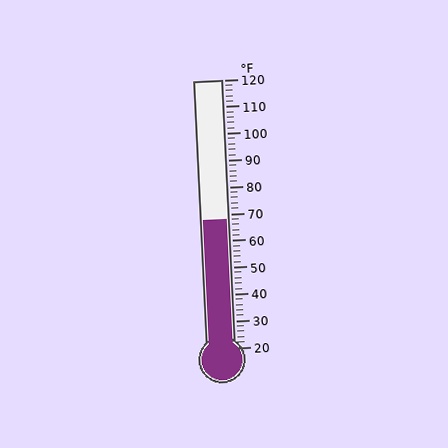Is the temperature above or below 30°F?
The temperature is above 30°F.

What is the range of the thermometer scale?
The thermometer scale ranges from 20°F to 120°F.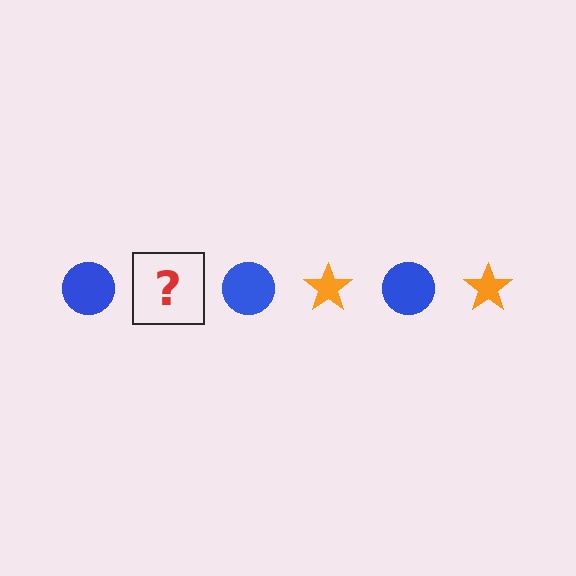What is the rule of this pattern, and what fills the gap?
The rule is that the pattern alternates between blue circle and orange star. The gap should be filled with an orange star.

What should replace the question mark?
The question mark should be replaced with an orange star.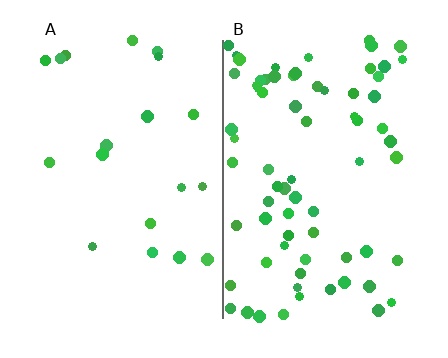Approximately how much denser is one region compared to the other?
Approximately 3.7× — region B over region A.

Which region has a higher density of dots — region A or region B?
B (the right).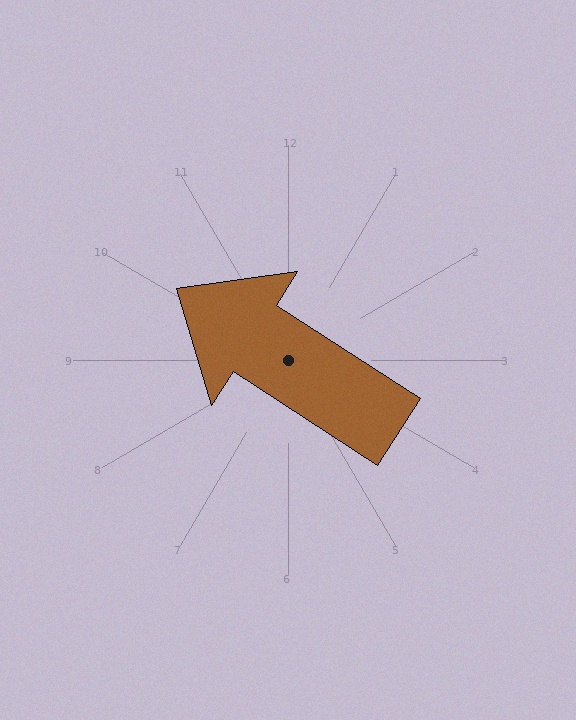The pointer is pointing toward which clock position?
Roughly 10 o'clock.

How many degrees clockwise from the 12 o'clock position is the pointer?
Approximately 303 degrees.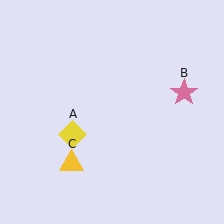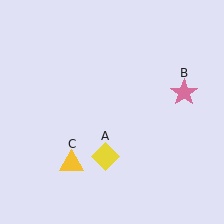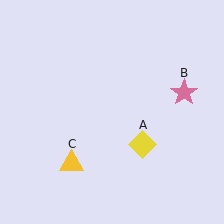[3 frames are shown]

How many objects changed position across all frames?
1 object changed position: yellow diamond (object A).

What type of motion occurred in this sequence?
The yellow diamond (object A) rotated counterclockwise around the center of the scene.